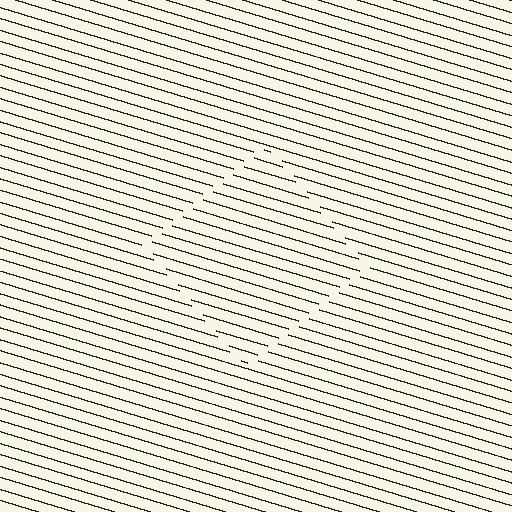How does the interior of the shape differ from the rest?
The interior of the shape contains the same grating, shifted by half a period — the contour is defined by the phase discontinuity where line-ends from the inner and outer gratings abut.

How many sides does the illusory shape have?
4 sides — the line-ends trace a square.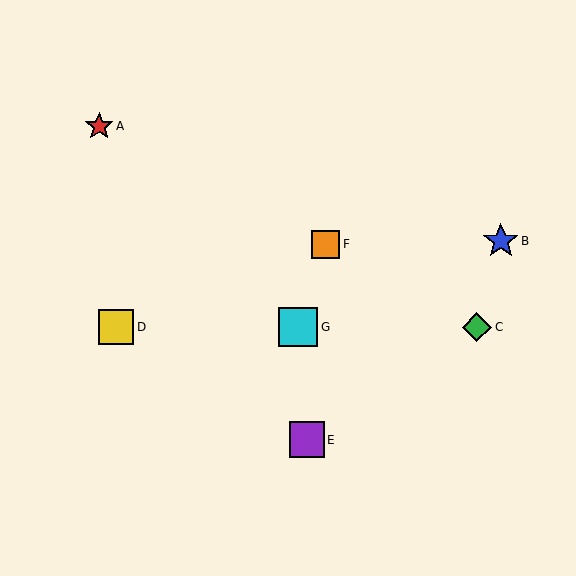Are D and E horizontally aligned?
No, D is at y≈327 and E is at y≈440.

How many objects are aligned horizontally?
3 objects (C, D, G) are aligned horizontally.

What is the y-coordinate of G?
Object G is at y≈327.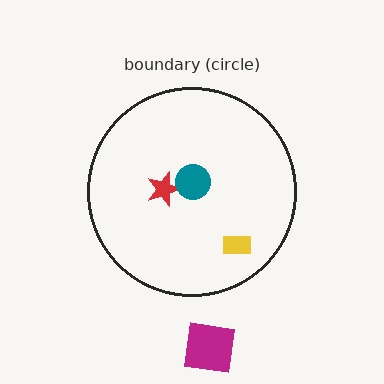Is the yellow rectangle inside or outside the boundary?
Inside.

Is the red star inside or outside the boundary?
Inside.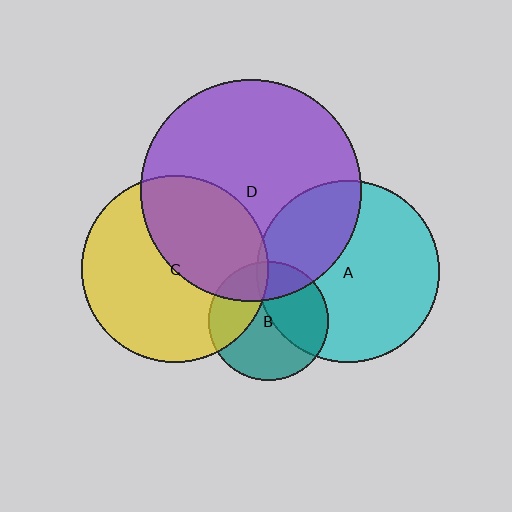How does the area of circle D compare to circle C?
Approximately 1.4 times.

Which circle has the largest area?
Circle D (purple).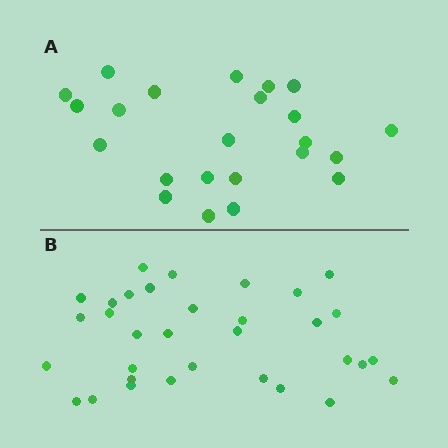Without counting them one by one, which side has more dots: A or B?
Region B (the bottom region) has more dots.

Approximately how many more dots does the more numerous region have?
Region B has roughly 10 or so more dots than region A.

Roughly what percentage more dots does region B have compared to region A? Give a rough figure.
About 45% more.